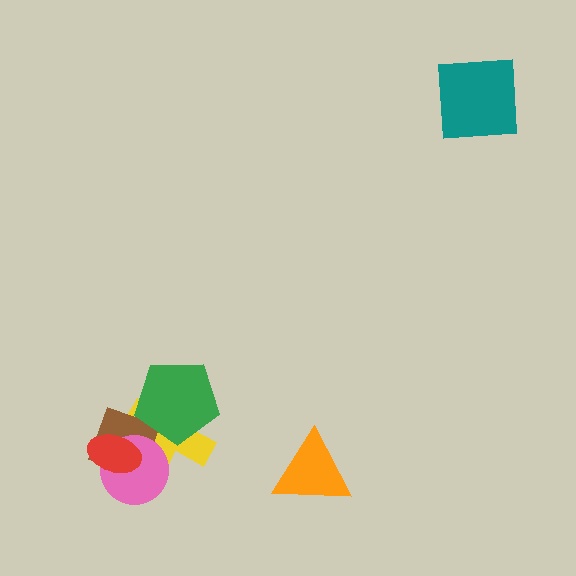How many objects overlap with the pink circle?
3 objects overlap with the pink circle.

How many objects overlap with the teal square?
0 objects overlap with the teal square.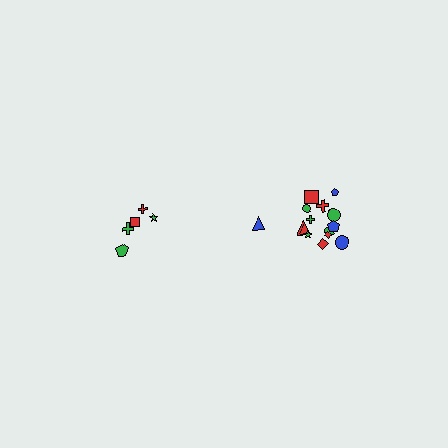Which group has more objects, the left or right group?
The right group.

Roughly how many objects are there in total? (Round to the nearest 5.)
Roughly 20 objects in total.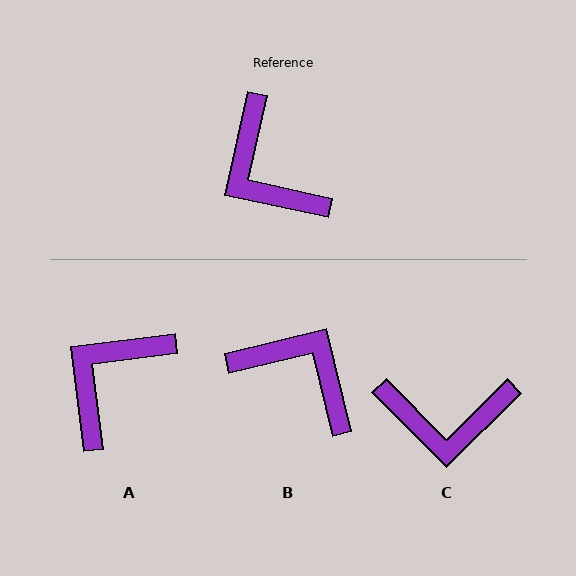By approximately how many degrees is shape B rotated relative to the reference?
Approximately 154 degrees clockwise.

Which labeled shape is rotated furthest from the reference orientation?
B, about 154 degrees away.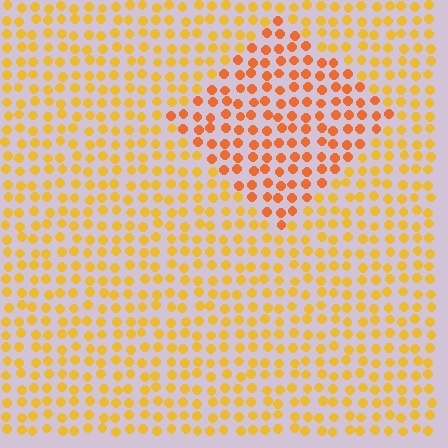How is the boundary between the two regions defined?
The boundary is defined purely by a slight shift in hue (about 27 degrees). Spacing, size, and orientation are identical on both sides.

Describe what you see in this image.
The image is filled with small yellow elements in a uniform arrangement. A diamond-shaped region is visible where the elements are tinted to a slightly different hue, forming a subtle color boundary.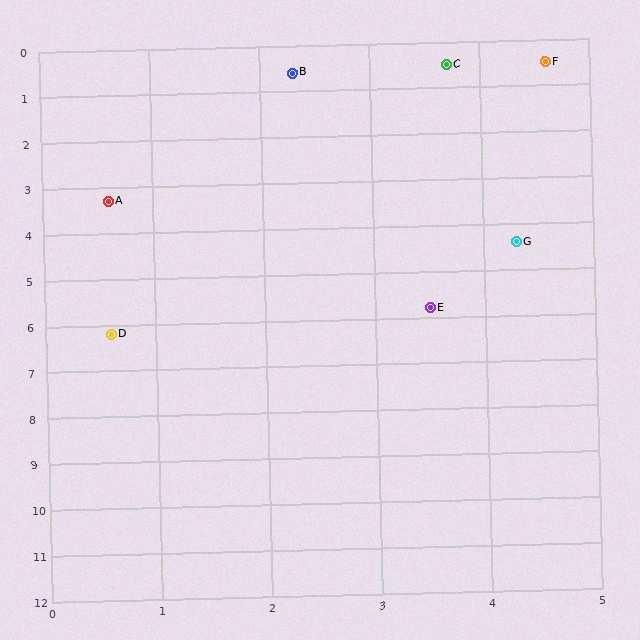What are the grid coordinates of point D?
Point D is at approximately (0.6, 6.2).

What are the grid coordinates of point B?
Point B is at approximately (2.3, 0.6).